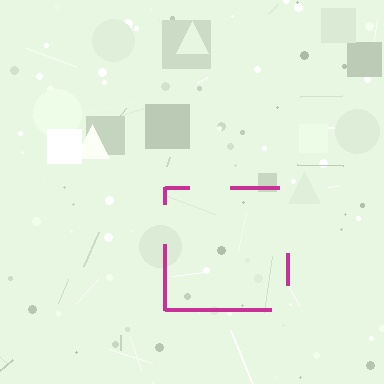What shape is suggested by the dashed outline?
The dashed outline suggests a square.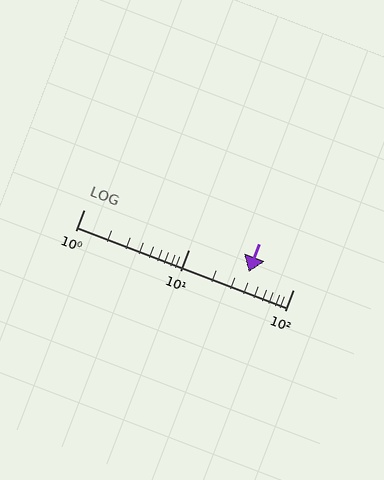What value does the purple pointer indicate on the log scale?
The pointer indicates approximately 38.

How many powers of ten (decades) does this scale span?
The scale spans 2 decades, from 1 to 100.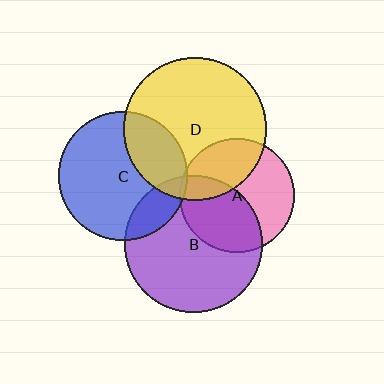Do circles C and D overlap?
Yes.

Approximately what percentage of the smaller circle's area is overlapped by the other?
Approximately 30%.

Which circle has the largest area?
Circle D (yellow).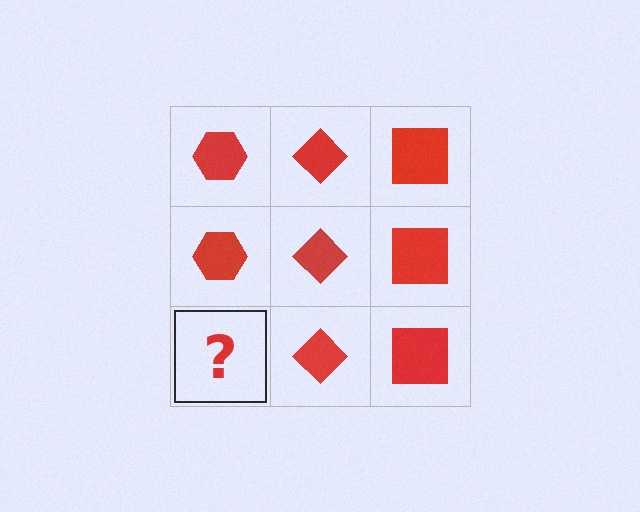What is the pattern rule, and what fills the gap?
The rule is that each column has a consistent shape. The gap should be filled with a red hexagon.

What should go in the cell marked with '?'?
The missing cell should contain a red hexagon.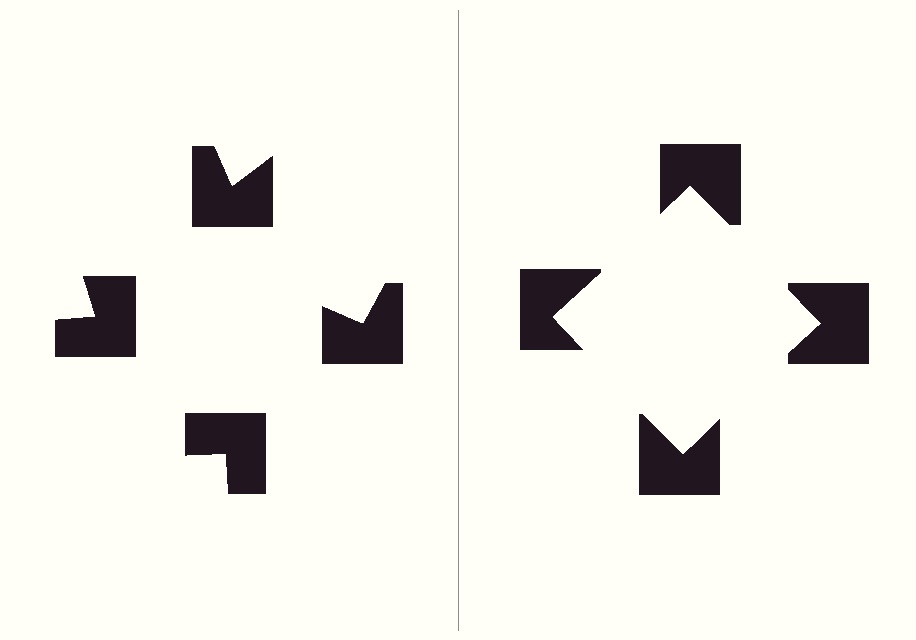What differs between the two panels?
The notched squares are positioned identically on both sides; only the wedge orientations differ. On the right they align to a square; on the left they are misaligned.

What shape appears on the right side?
An illusory square.